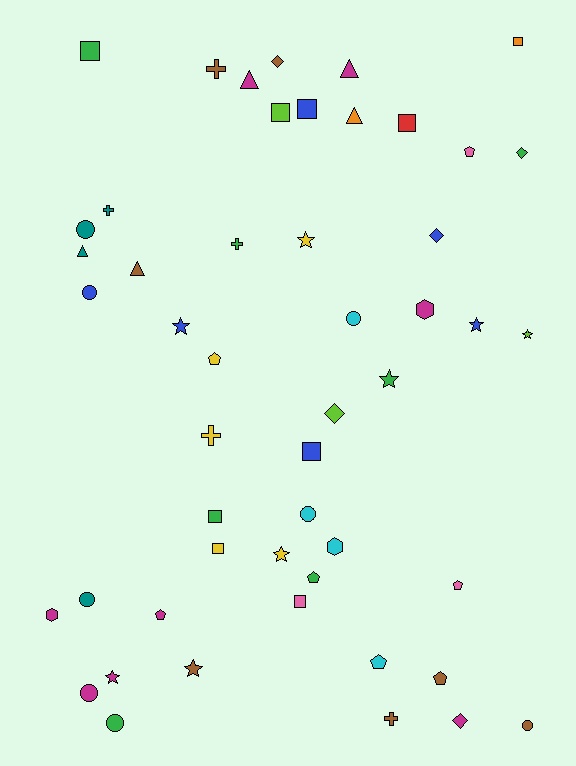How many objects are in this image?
There are 50 objects.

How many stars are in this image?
There are 8 stars.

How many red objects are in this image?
There is 1 red object.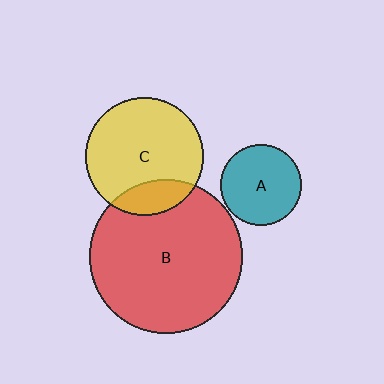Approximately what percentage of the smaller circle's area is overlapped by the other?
Approximately 20%.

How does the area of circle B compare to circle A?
Approximately 3.5 times.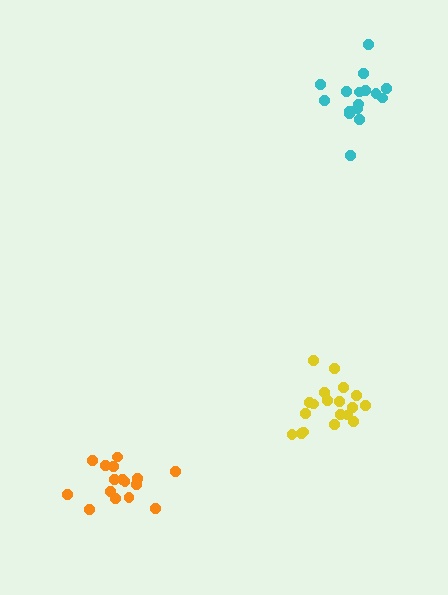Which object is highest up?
The cyan cluster is topmost.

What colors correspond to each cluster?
The clusters are colored: orange, cyan, yellow.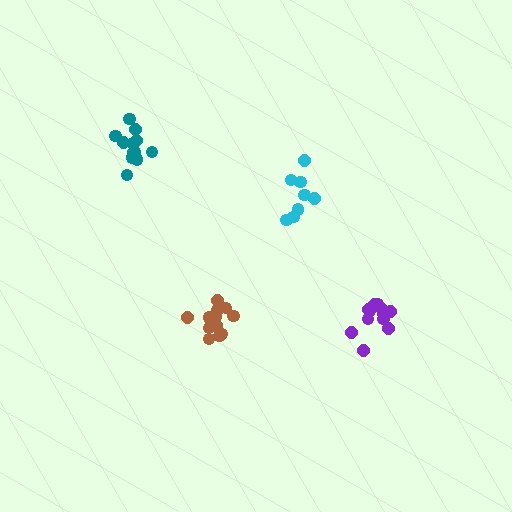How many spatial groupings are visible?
There are 4 spatial groupings.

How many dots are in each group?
Group 1: 13 dots, Group 2: 12 dots, Group 3: 12 dots, Group 4: 8 dots (45 total).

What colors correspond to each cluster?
The clusters are colored: brown, teal, purple, cyan.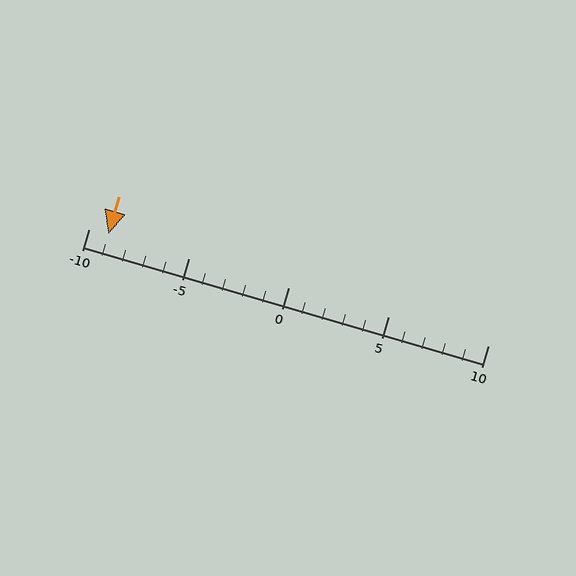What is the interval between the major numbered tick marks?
The major tick marks are spaced 5 units apart.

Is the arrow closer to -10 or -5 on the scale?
The arrow is closer to -10.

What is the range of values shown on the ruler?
The ruler shows values from -10 to 10.